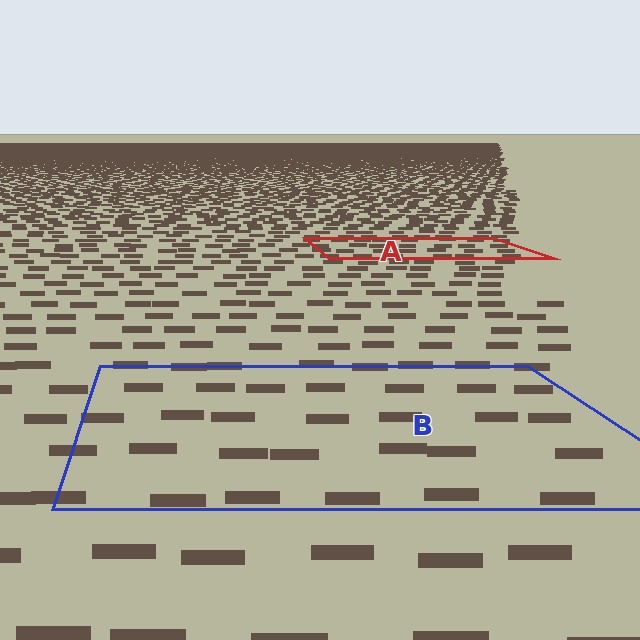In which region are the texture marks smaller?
The texture marks are smaller in region A, because it is farther away.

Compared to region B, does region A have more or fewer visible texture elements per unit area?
Region A has more texture elements per unit area — they are packed more densely because it is farther away.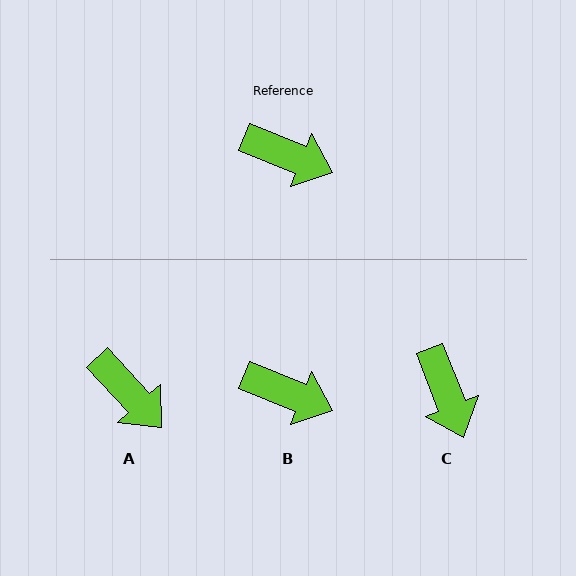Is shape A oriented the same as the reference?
No, it is off by about 26 degrees.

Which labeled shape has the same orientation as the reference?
B.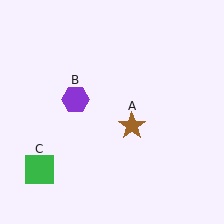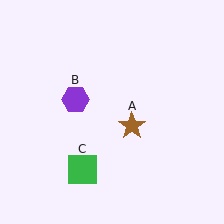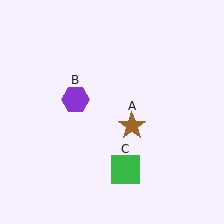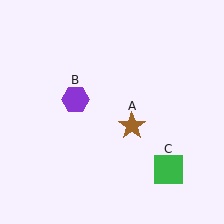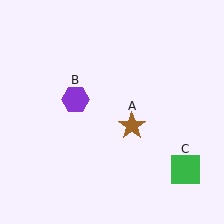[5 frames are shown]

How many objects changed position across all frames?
1 object changed position: green square (object C).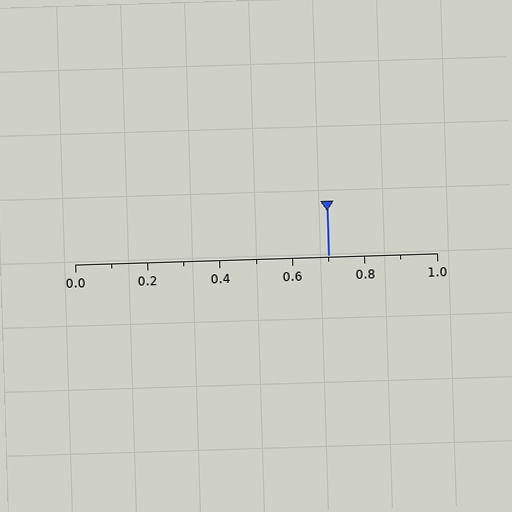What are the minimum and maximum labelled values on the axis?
The axis runs from 0.0 to 1.0.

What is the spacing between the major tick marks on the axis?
The major ticks are spaced 0.2 apart.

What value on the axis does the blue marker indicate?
The marker indicates approximately 0.7.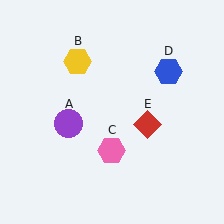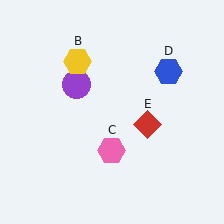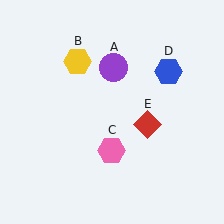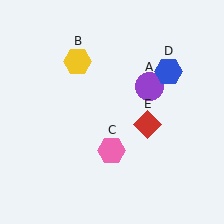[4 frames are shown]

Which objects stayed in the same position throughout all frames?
Yellow hexagon (object B) and pink hexagon (object C) and blue hexagon (object D) and red diamond (object E) remained stationary.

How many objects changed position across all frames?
1 object changed position: purple circle (object A).